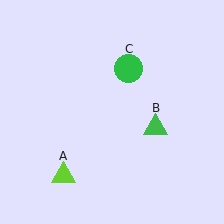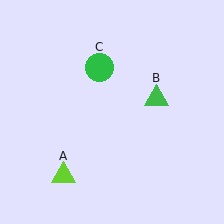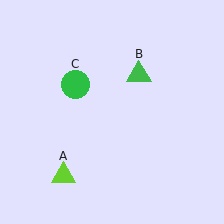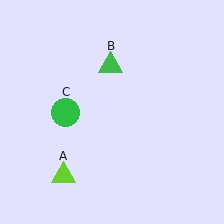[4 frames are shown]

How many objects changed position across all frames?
2 objects changed position: green triangle (object B), green circle (object C).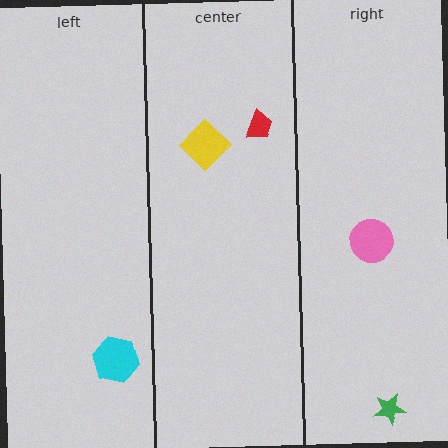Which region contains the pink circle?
The right region.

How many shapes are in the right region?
2.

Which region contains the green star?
The right region.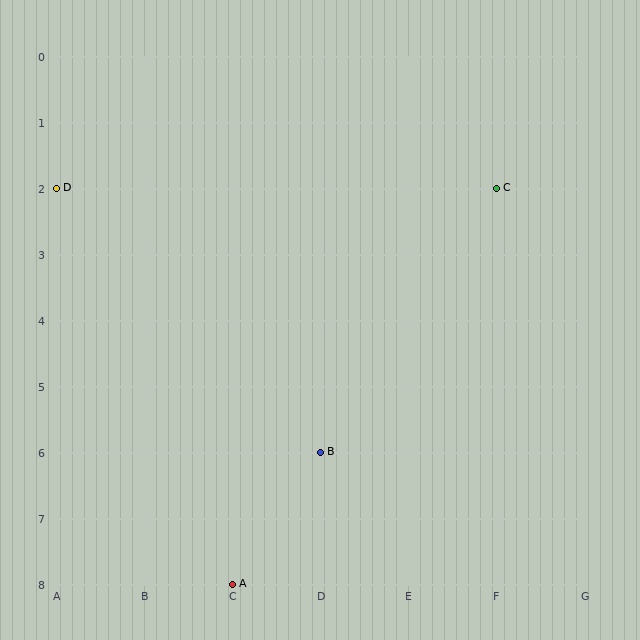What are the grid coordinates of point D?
Point D is at grid coordinates (A, 2).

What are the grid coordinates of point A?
Point A is at grid coordinates (C, 8).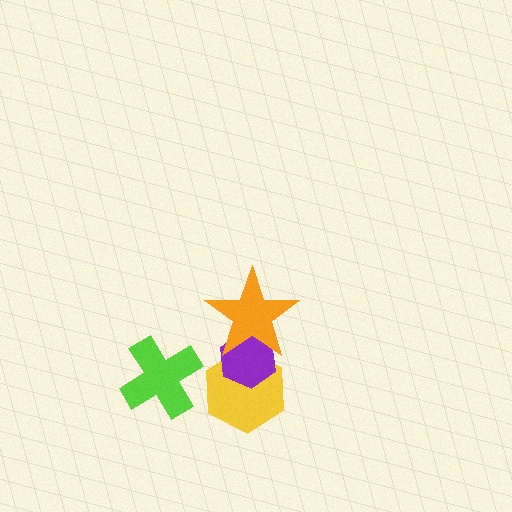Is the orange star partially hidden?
No, no other shape covers it.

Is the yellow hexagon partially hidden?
Yes, it is partially covered by another shape.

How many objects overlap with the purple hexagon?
2 objects overlap with the purple hexagon.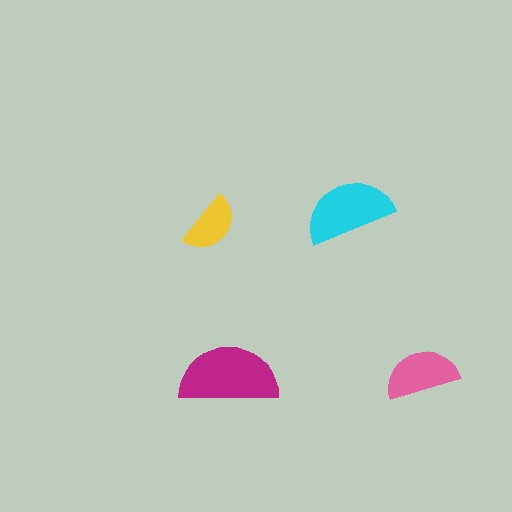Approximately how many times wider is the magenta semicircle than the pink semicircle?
About 1.5 times wider.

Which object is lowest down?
The magenta semicircle is bottommost.